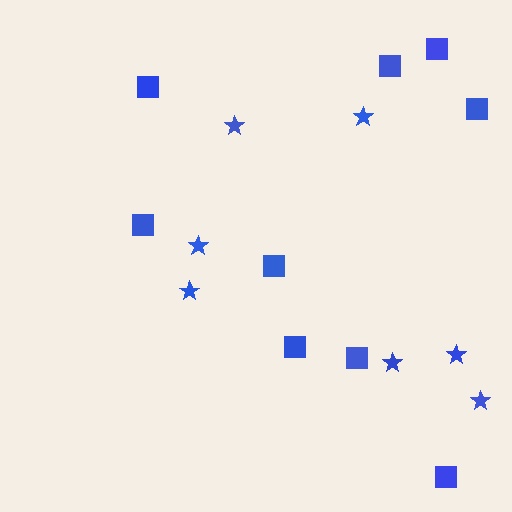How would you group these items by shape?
There are 2 groups: one group of stars (7) and one group of squares (9).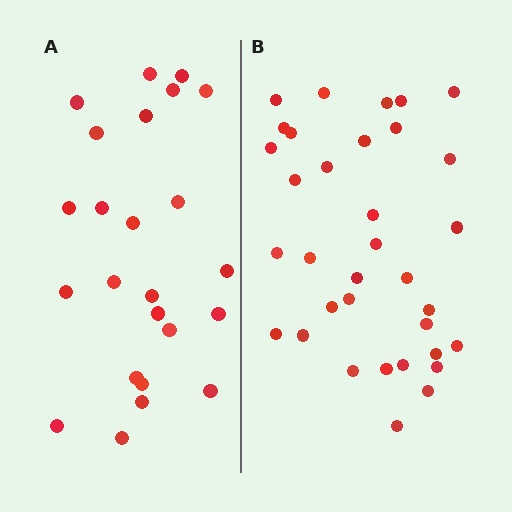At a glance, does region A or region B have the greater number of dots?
Region B (the right region) has more dots.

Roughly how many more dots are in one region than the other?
Region B has roughly 10 or so more dots than region A.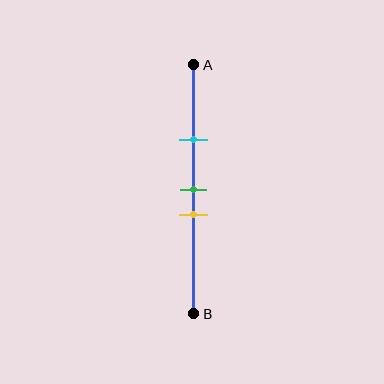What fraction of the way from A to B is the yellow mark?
The yellow mark is approximately 60% (0.6) of the way from A to B.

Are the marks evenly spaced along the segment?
No, the marks are not evenly spaced.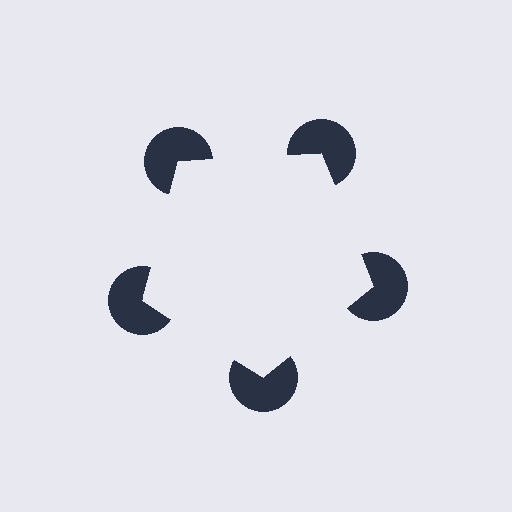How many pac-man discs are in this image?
There are 5 — one at each vertex of the illusory pentagon.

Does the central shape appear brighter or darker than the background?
It typically appears slightly brighter than the background, even though no actual brightness change is drawn.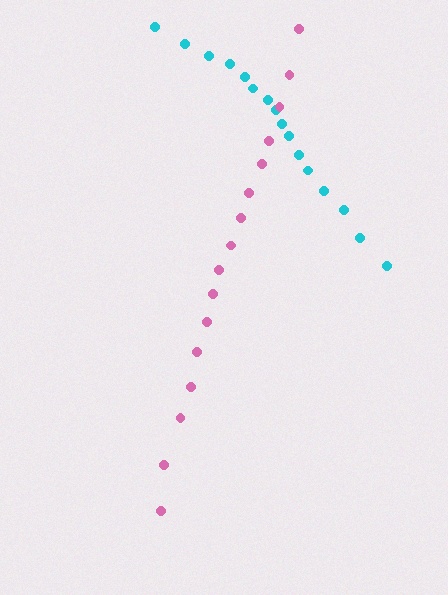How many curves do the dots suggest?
There are 2 distinct paths.